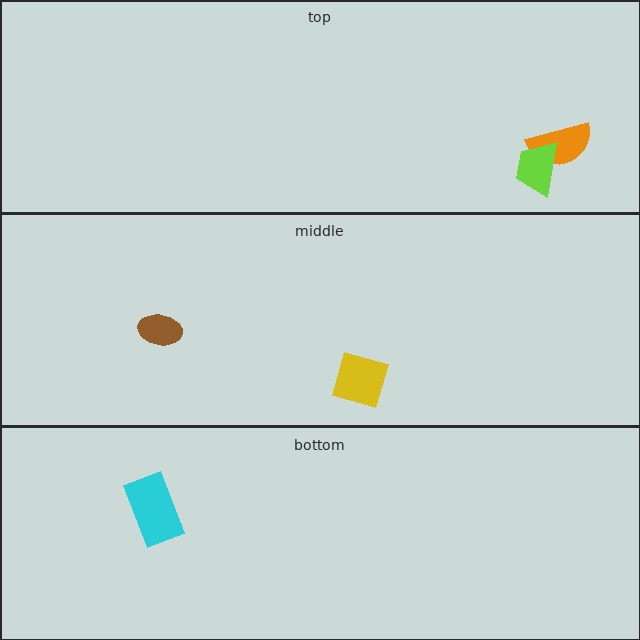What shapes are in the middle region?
The yellow diamond, the brown ellipse.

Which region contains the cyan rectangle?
The bottom region.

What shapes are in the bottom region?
The cyan rectangle.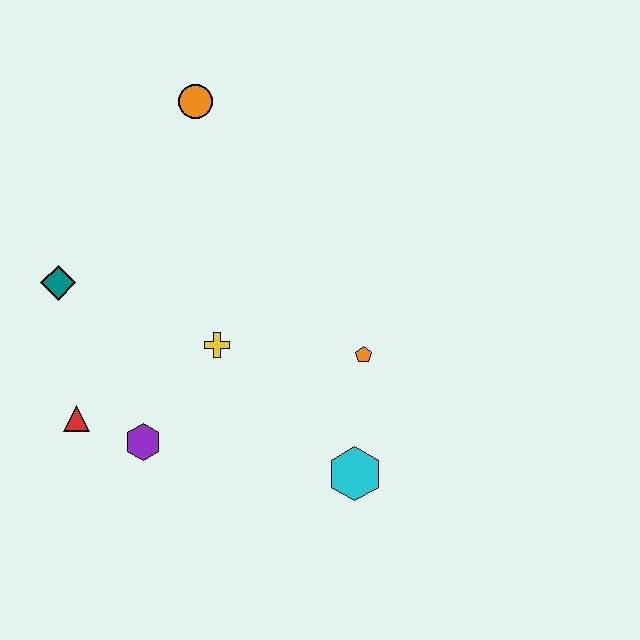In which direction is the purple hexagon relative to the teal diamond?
The purple hexagon is below the teal diamond.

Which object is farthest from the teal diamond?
The cyan hexagon is farthest from the teal diamond.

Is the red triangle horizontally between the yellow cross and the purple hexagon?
No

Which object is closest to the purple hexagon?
The red triangle is closest to the purple hexagon.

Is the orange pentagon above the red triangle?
Yes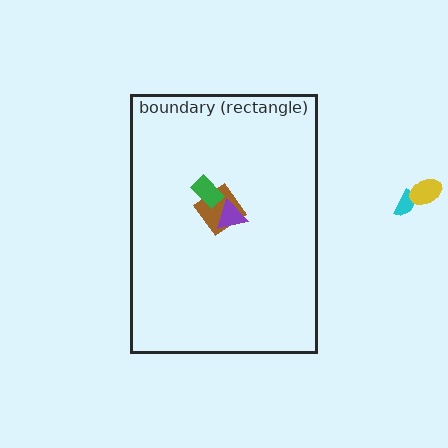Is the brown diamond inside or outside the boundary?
Inside.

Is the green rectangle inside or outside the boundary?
Inside.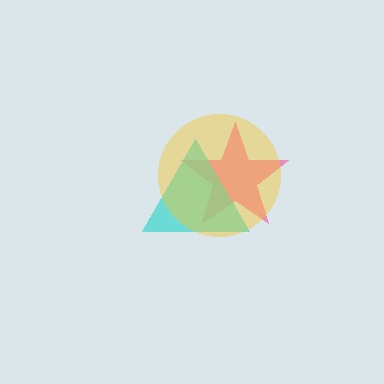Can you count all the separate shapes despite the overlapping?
Yes, there are 3 separate shapes.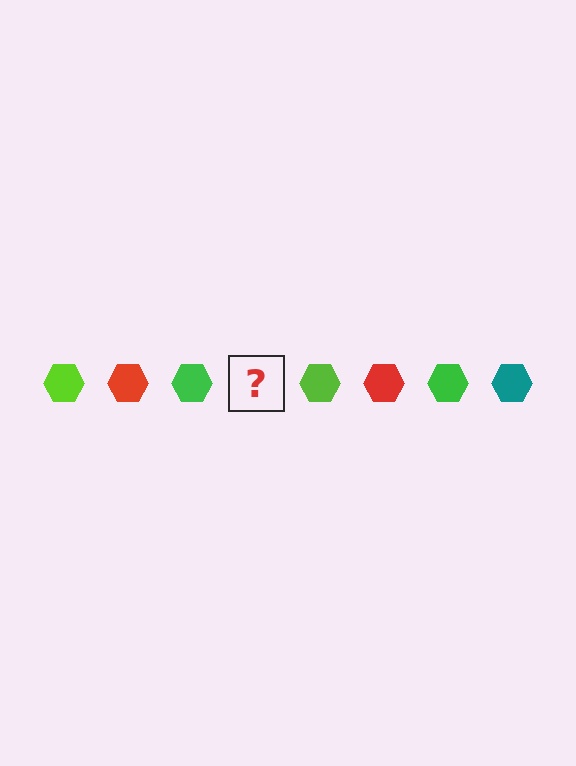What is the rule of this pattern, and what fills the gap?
The rule is that the pattern cycles through lime, red, green, teal hexagons. The gap should be filled with a teal hexagon.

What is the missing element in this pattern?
The missing element is a teal hexagon.